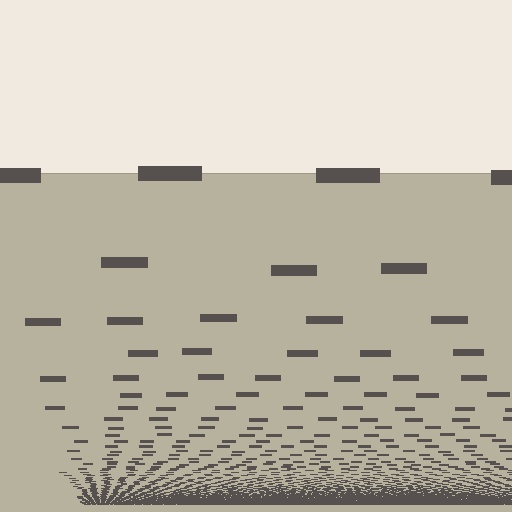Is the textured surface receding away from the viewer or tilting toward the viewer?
The surface appears to tilt toward the viewer. Texture elements get larger and sparser toward the top.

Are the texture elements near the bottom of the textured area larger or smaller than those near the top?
Smaller. The gradient is inverted — elements near the bottom are smaller and denser.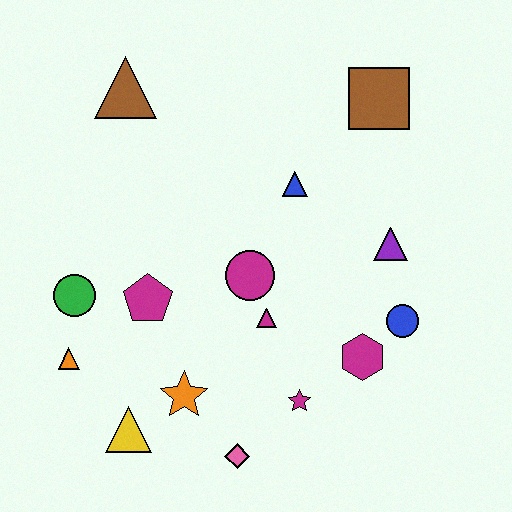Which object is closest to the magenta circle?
The magenta triangle is closest to the magenta circle.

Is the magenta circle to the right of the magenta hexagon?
No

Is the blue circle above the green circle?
No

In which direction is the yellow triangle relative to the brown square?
The yellow triangle is below the brown square.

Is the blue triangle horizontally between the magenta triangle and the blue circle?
Yes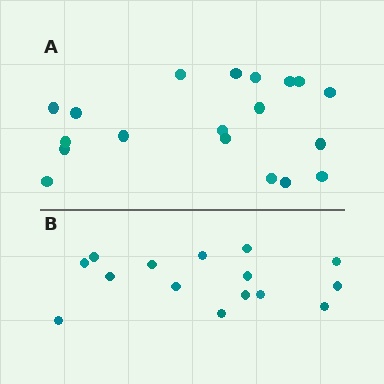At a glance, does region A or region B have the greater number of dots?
Region A (the top region) has more dots.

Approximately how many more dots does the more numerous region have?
Region A has about 4 more dots than region B.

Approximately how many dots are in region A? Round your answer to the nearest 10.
About 20 dots. (The exact count is 19, which rounds to 20.)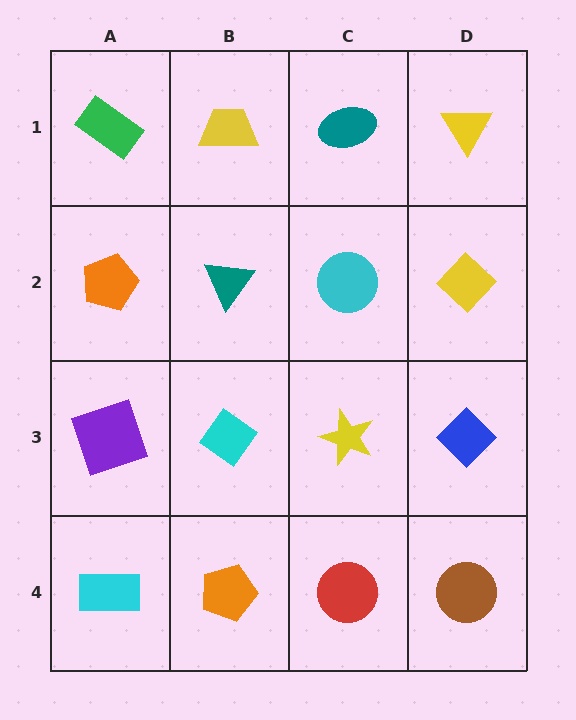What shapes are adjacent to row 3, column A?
An orange pentagon (row 2, column A), a cyan rectangle (row 4, column A), a cyan diamond (row 3, column B).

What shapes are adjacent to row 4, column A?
A purple square (row 3, column A), an orange pentagon (row 4, column B).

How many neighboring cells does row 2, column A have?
3.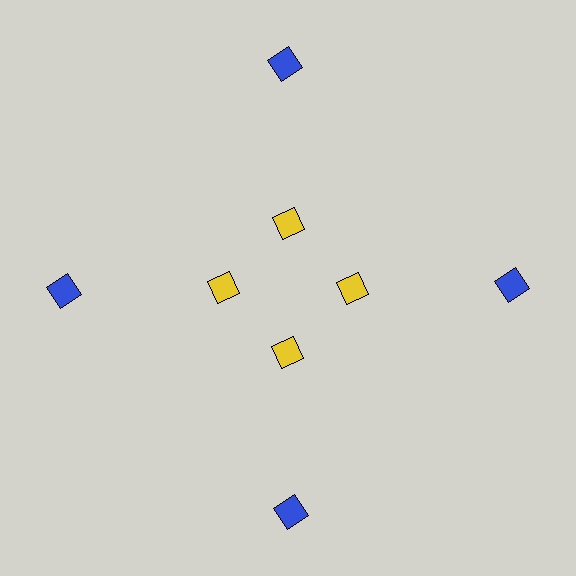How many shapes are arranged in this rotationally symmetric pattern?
There are 8 shapes, arranged in 4 groups of 2.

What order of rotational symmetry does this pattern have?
This pattern has 4-fold rotational symmetry.